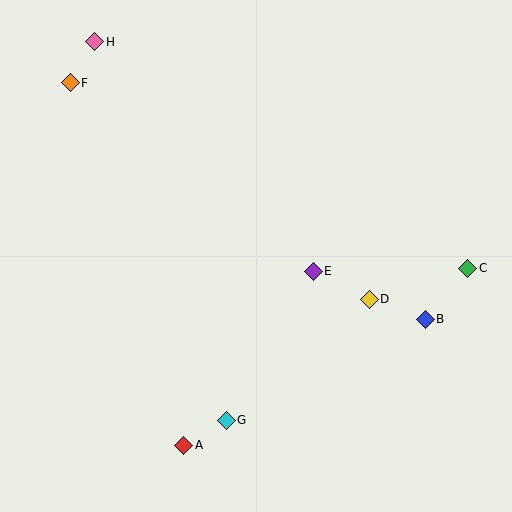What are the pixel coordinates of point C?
Point C is at (468, 268).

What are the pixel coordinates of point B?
Point B is at (425, 319).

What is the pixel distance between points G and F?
The distance between G and F is 372 pixels.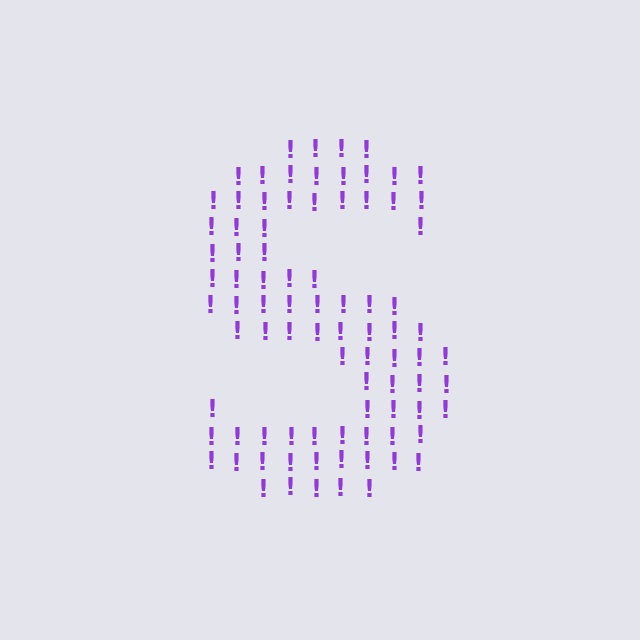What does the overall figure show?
The overall figure shows the letter S.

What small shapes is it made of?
It is made of small exclamation marks.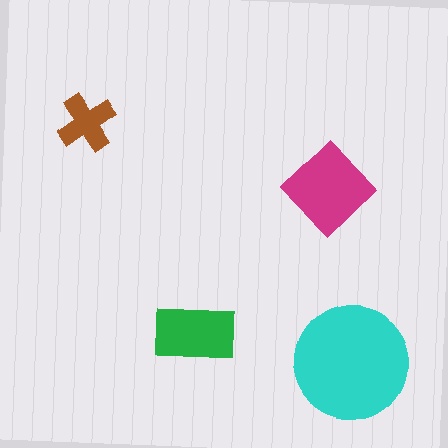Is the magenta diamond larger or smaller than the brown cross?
Larger.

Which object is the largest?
The cyan circle.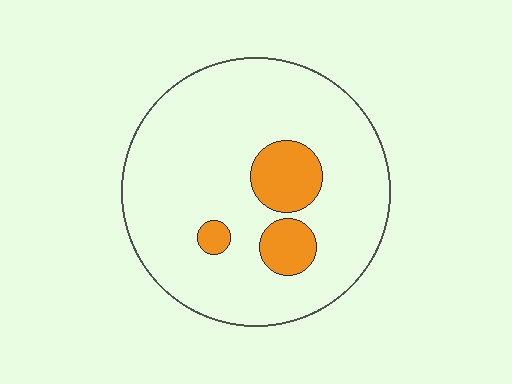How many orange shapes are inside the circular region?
3.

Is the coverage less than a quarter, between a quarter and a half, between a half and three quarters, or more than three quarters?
Less than a quarter.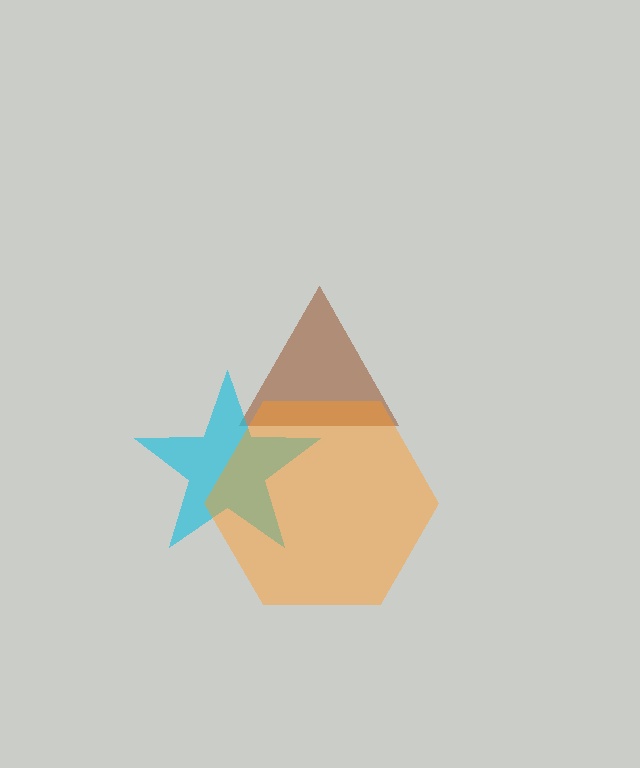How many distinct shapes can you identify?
There are 3 distinct shapes: a brown triangle, a cyan star, an orange hexagon.